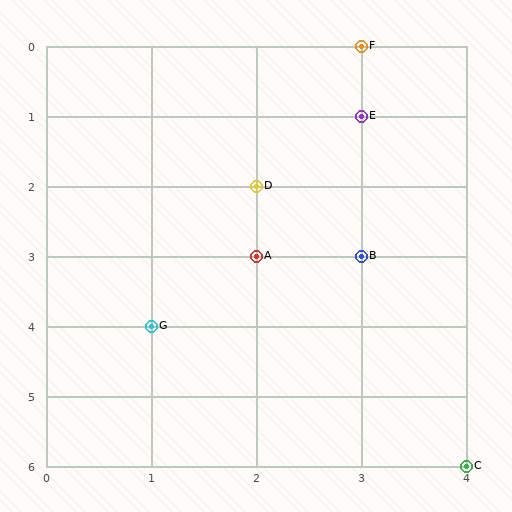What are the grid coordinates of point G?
Point G is at grid coordinates (1, 4).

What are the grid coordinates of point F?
Point F is at grid coordinates (3, 0).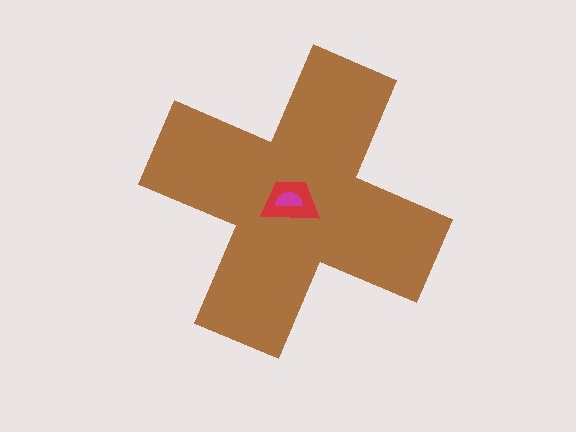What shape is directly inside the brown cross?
The red trapezoid.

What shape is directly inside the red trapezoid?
The magenta semicircle.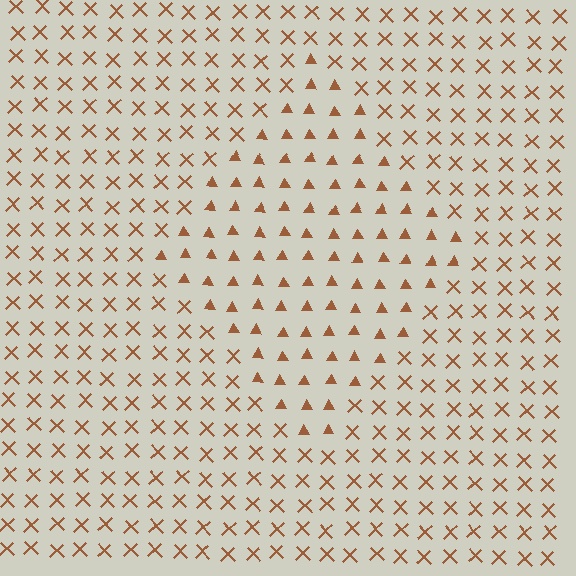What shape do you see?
I see a diamond.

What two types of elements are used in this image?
The image uses triangles inside the diamond region and X marks outside it.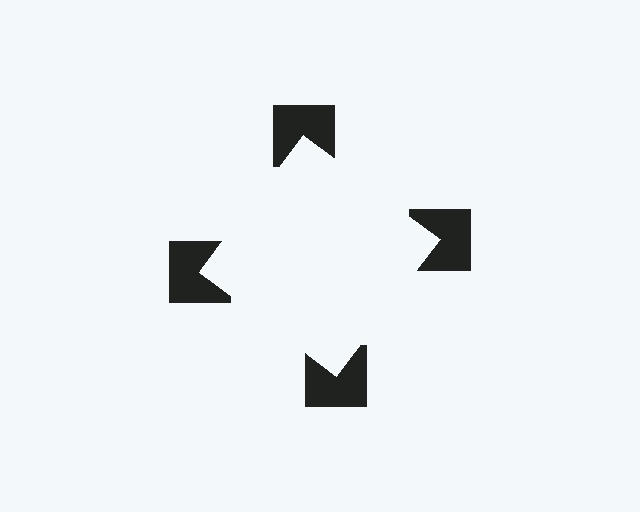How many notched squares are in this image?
There are 4 — one at each vertex of the illusory square.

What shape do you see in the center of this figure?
An illusory square — its edges are inferred from the aligned wedge cuts in the notched squares, not physically drawn.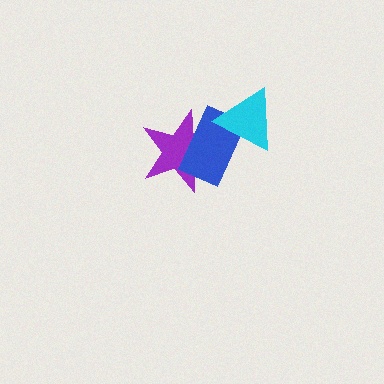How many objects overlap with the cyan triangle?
1 object overlaps with the cyan triangle.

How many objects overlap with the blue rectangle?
2 objects overlap with the blue rectangle.